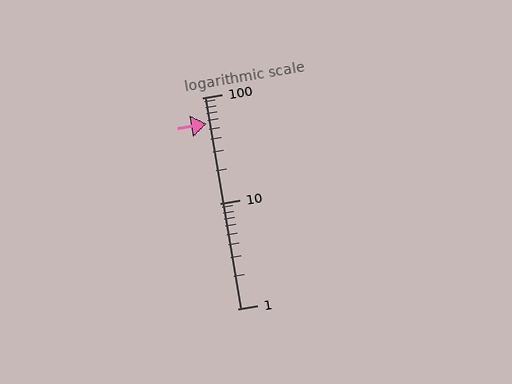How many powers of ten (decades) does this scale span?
The scale spans 2 decades, from 1 to 100.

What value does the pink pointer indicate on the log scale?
The pointer indicates approximately 56.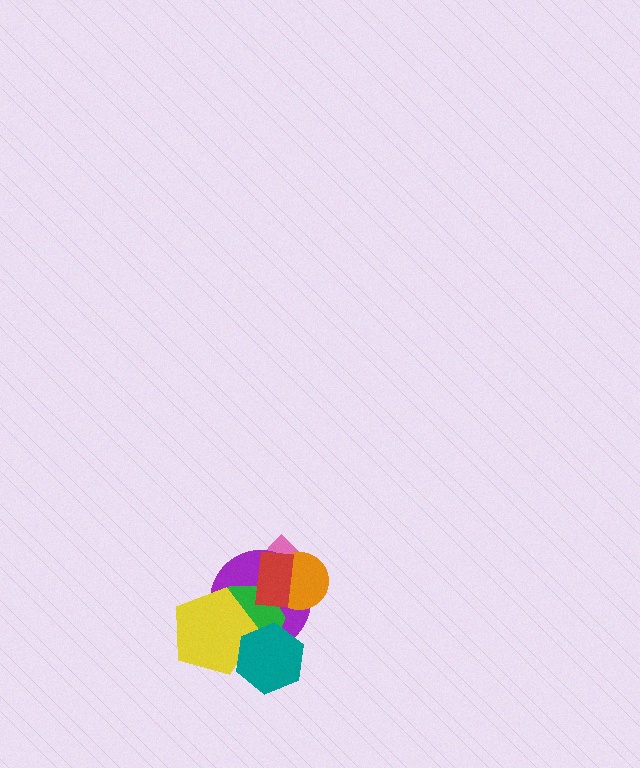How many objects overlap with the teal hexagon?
3 objects overlap with the teal hexagon.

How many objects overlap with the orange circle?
3 objects overlap with the orange circle.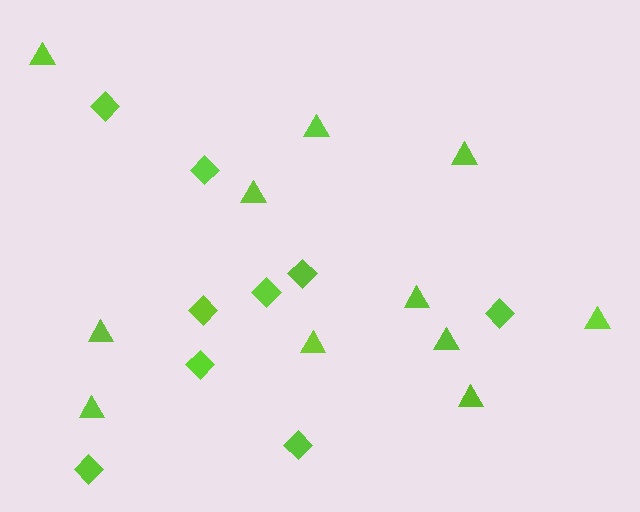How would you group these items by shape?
There are 2 groups: one group of triangles (11) and one group of diamonds (9).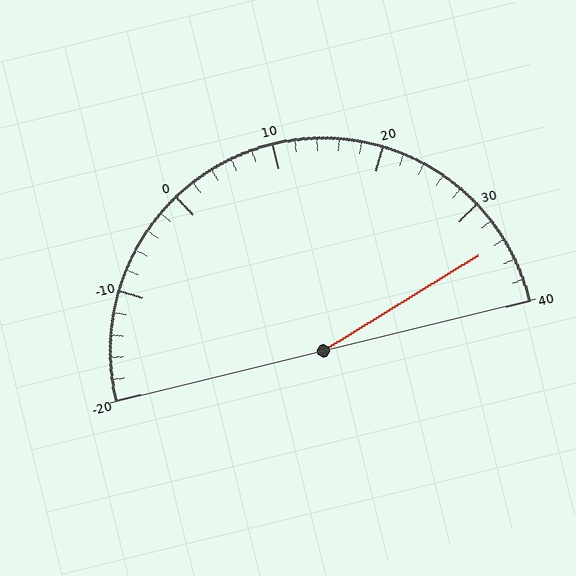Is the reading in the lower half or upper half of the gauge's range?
The reading is in the upper half of the range (-20 to 40).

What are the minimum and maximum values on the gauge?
The gauge ranges from -20 to 40.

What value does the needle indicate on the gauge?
The needle indicates approximately 34.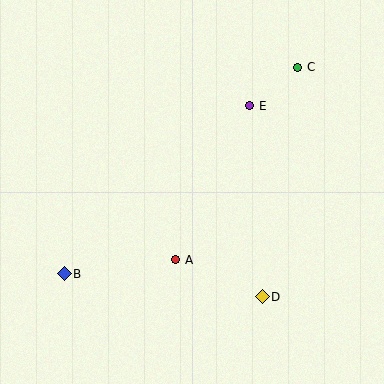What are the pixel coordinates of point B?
Point B is at (64, 274).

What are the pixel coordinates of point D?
Point D is at (262, 297).